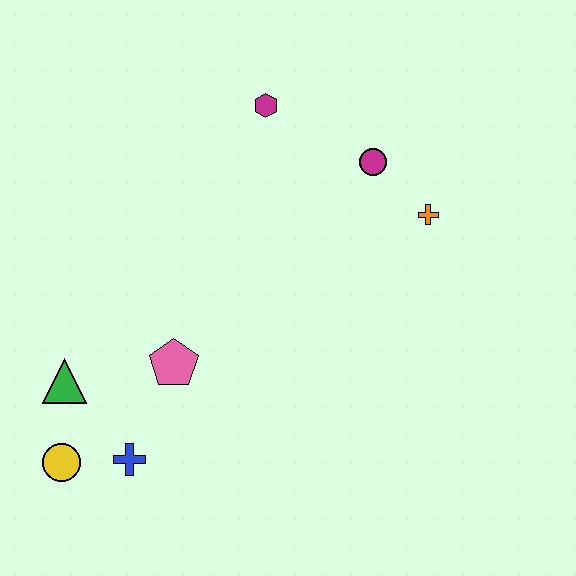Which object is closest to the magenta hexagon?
The magenta circle is closest to the magenta hexagon.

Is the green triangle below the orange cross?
Yes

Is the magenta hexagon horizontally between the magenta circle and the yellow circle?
Yes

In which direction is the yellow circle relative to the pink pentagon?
The yellow circle is to the left of the pink pentagon.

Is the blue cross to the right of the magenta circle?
No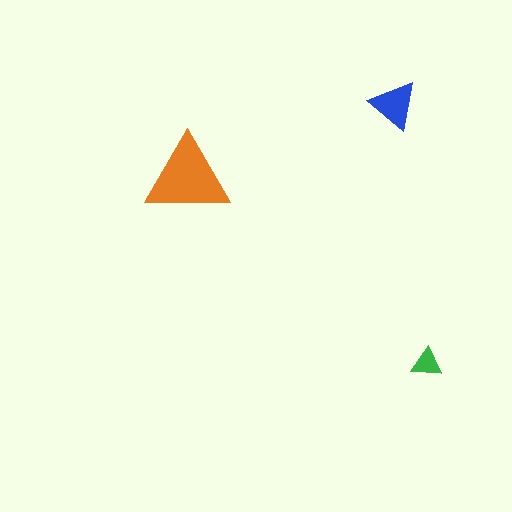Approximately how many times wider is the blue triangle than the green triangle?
About 1.5 times wider.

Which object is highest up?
The blue triangle is topmost.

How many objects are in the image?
There are 3 objects in the image.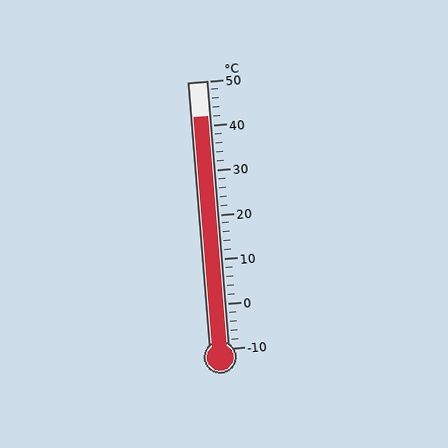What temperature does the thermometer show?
The thermometer shows approximately 42°C.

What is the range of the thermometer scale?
The thermometer scale ranges from -10°C to 50°C.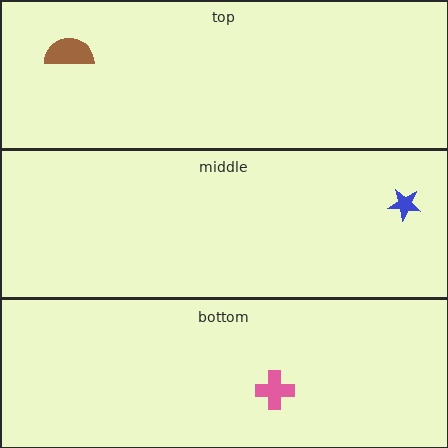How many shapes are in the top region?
1.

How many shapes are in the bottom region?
1.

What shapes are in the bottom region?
The pink cross.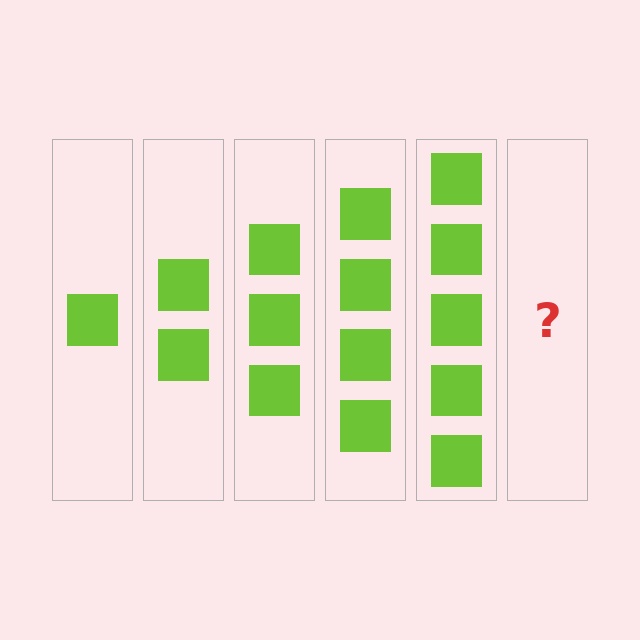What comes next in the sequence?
The next element should be 6 squares.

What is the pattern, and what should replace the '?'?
The pattern is that each step adds one more square. The '?' should be 6 squares.